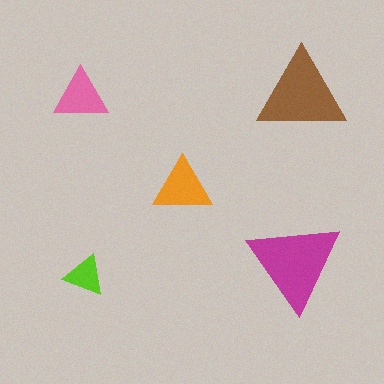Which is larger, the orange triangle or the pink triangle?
The orange one.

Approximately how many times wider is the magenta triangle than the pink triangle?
About 1.5 times wider.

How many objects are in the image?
There are 5 objects in the image.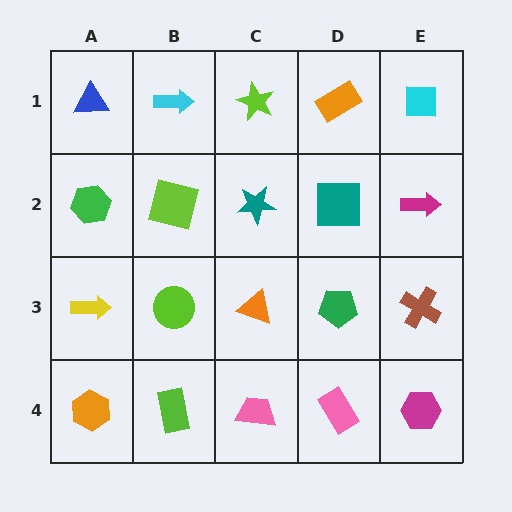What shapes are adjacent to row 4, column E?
A brown cross (row 3, column E), a pink rectangle (row 4, column D).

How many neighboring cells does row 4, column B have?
3.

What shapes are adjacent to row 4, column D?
A green pentagon (row 3, column D), a pink trapezoid (row 4, column C), a magenta hexagon (row 4, column E).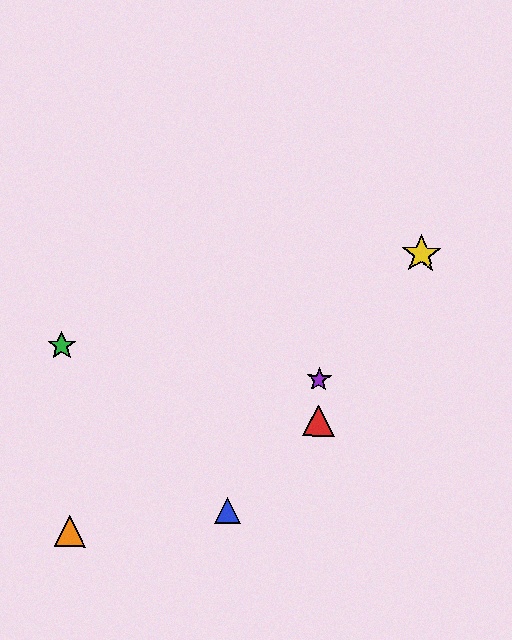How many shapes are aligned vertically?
2 shapes (the red triangle, the purple star) are aligned vertically.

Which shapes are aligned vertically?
The red triangle, the purple star are aligned vertically.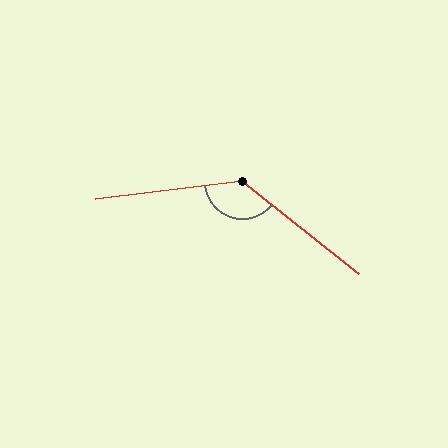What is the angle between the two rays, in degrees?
Approximately 135 degrees.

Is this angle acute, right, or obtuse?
It is obtuse.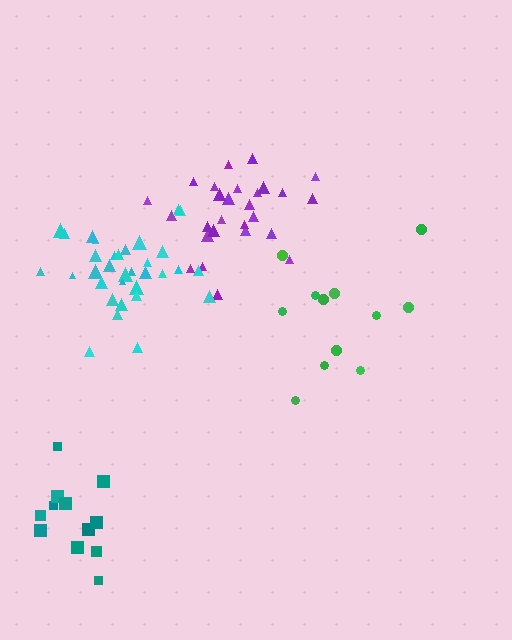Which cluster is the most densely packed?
Cyan.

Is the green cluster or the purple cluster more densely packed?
Purple.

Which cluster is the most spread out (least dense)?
Green.